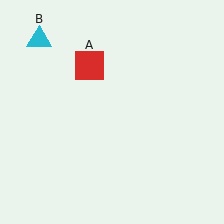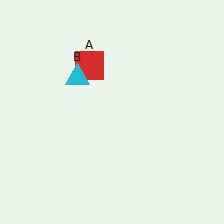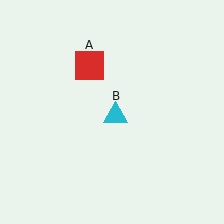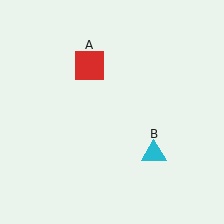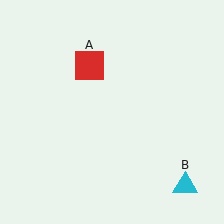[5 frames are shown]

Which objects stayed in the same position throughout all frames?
Red square (object A) remained stationary.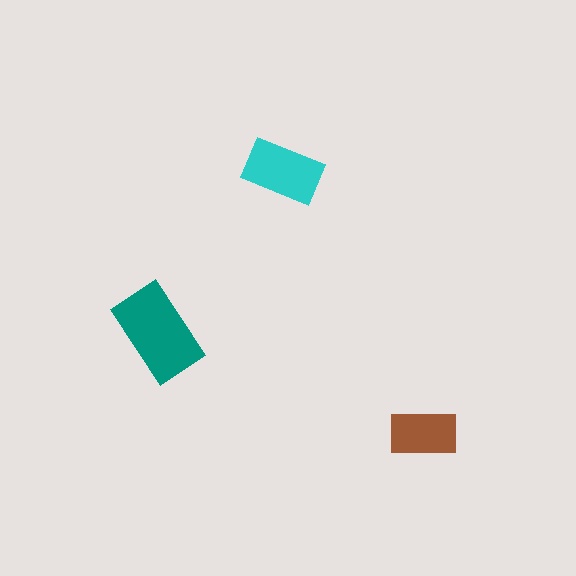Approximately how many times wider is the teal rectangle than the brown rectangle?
About 1.5 times wider.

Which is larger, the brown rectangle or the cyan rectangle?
The cyan one.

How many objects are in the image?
There are 3 objects in the image.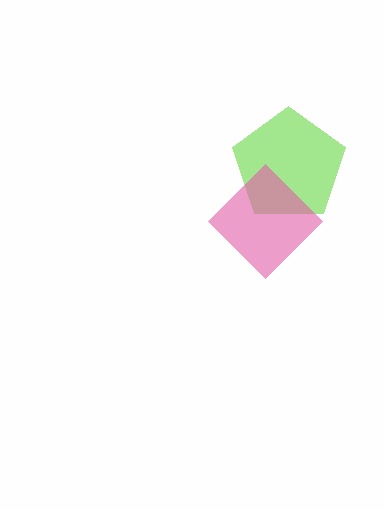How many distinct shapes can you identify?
There are 2 distinct shapes: a lime pentagon, a pink diamond.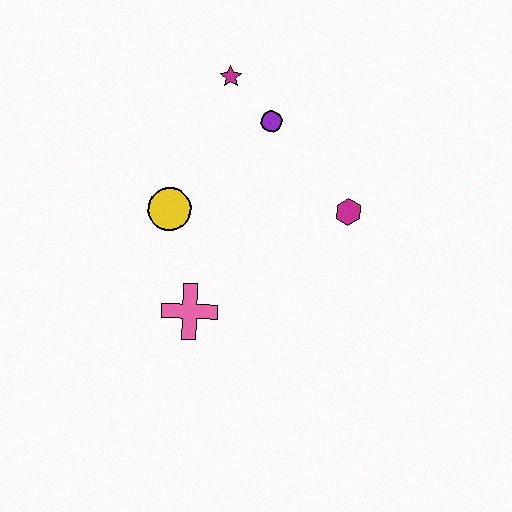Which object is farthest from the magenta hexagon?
The pink cross is farthest from the magenta hexagon.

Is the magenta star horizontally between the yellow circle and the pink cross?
No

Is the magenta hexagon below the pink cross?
No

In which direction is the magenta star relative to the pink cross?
The magenta star is above the pink cross.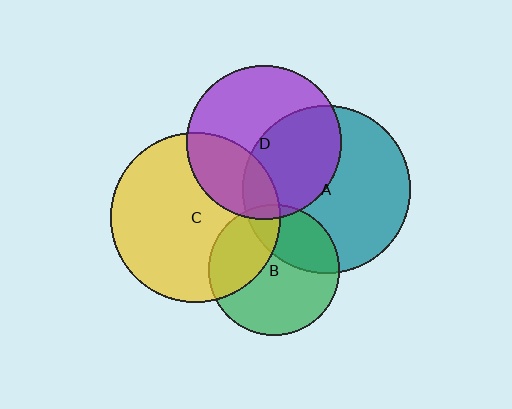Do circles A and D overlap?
Yes.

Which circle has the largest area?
Circle C (yellow).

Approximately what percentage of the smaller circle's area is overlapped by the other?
Approximately 45%.